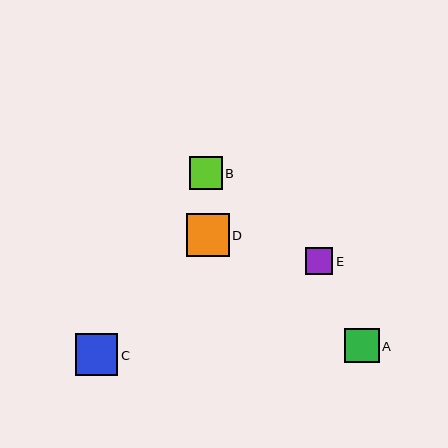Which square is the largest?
Square D is the largest with a size of approximately 43 pixels.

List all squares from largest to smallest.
From largest to smallest: D, C, A, B, E.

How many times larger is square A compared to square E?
Square A is approximately 1.3 times the size of square E.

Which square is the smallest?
Square E is the smallest with a size of approximately 27 pixels.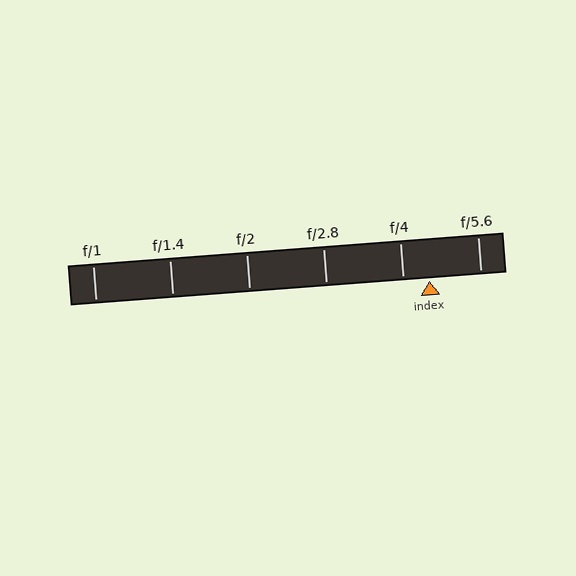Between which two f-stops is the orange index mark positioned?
The index mark is between f/4 and f/5.6.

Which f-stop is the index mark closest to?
The index mark is closest to f/4.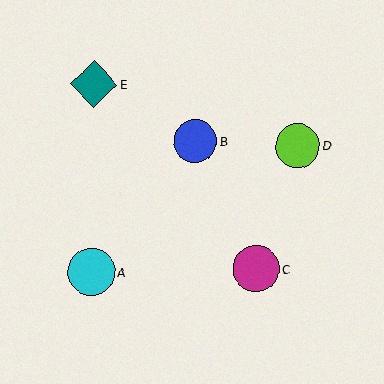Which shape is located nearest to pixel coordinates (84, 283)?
The cyan circle (labeled A) at (91, 272) is nearest to that location.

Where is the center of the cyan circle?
The center of the cyan circle is at (91, 272).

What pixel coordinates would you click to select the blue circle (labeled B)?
Click at (195, 141) to select the blue circle B.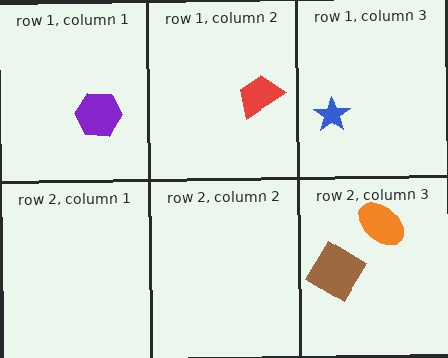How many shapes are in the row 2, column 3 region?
2.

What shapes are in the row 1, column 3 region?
The blue star.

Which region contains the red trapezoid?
The row 1, column 2 region.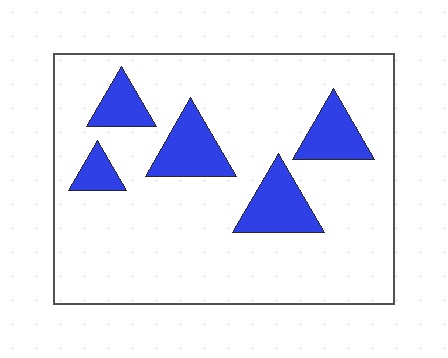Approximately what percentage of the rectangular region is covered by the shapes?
Approximately 15%.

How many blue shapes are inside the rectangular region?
5.